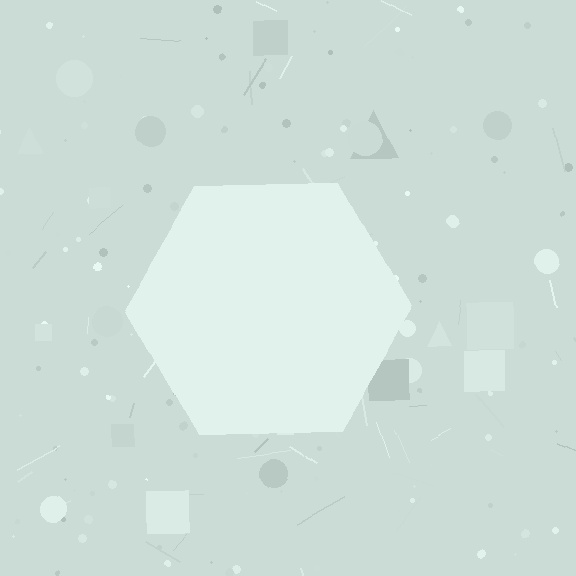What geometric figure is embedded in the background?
A hexagon is embedded in the background.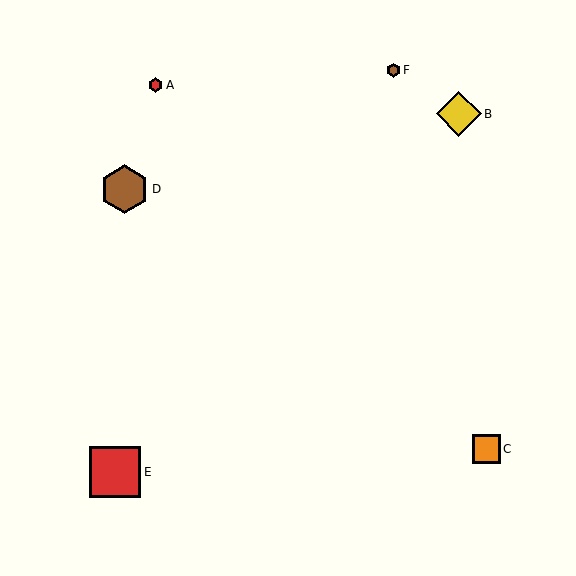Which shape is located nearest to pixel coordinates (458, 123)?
The yellow diamond (labeled B) at (459, 114) is nearest to that location.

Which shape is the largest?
The red square (labeled E) is the largest.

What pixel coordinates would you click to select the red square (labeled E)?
Click at (115, 472) to select the red square E.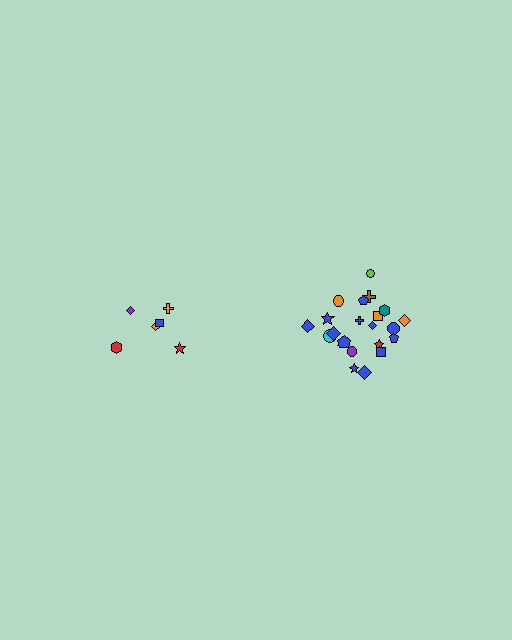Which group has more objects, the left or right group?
The right group.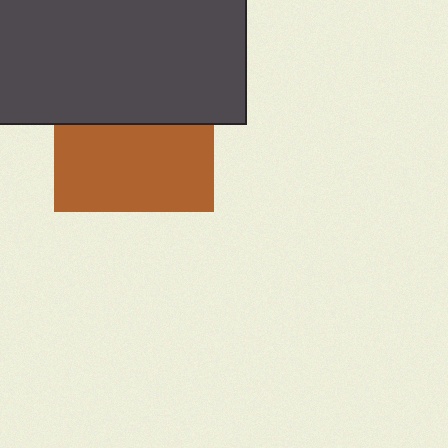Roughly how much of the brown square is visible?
About half of it is visible (roughly 54%).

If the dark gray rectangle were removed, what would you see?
You would see the complete brown square.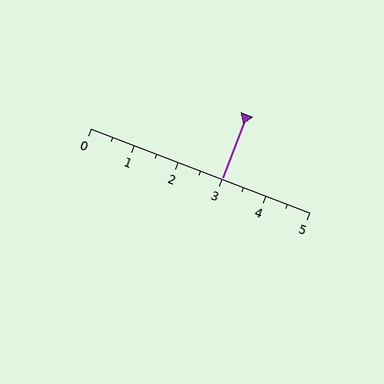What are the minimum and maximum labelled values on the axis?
The axis runs from 0 to 5.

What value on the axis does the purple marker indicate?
The marker indicates approximately 3.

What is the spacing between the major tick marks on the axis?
The major ticks are spaced 1 apart.